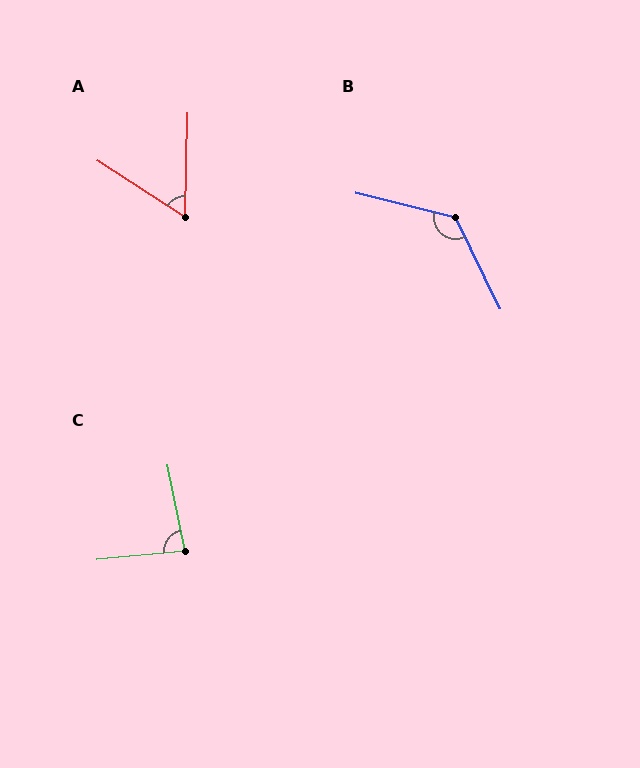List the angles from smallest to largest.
A (59°), C (84°), B (130°).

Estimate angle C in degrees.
Approximately 84 degrees.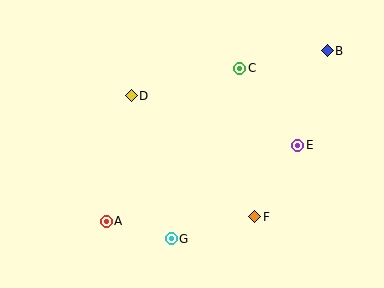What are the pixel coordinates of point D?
Point D is at (131, 96).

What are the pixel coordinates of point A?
Point A is at (106, 221).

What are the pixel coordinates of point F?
Point F is at (255, 217).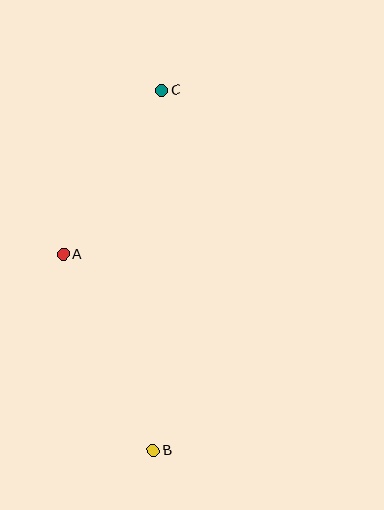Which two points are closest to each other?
Points A and C are closest to each other.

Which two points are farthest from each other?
Points B and C are farthest from each other.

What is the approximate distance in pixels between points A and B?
The distance between A and B is approximately 216 pixels.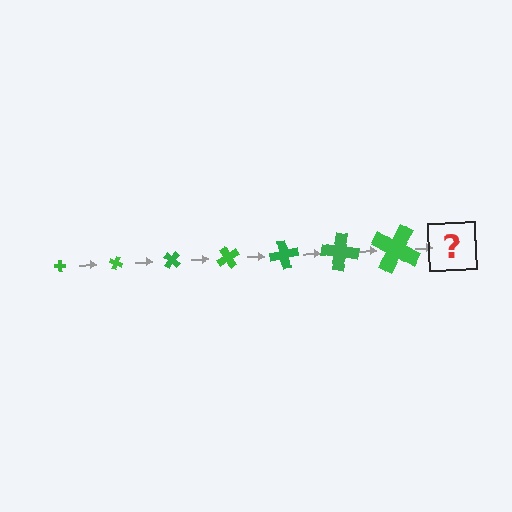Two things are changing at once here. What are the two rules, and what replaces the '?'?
The two rules are that the cross grows larger each step and it rotates 20 degrees each step. The '?' should be a cross, larger than the previous one and rotated 140 degrees from the start.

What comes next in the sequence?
The next element should be a cross, larger than the previous one and rotated 140 degrees from the start.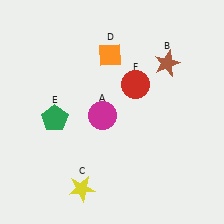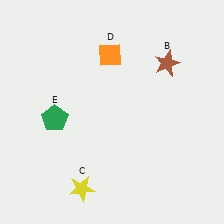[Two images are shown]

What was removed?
The red circle (F), the magenta circle (A) were removed in Image 2.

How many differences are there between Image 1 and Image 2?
There are 2 differences between the two images.